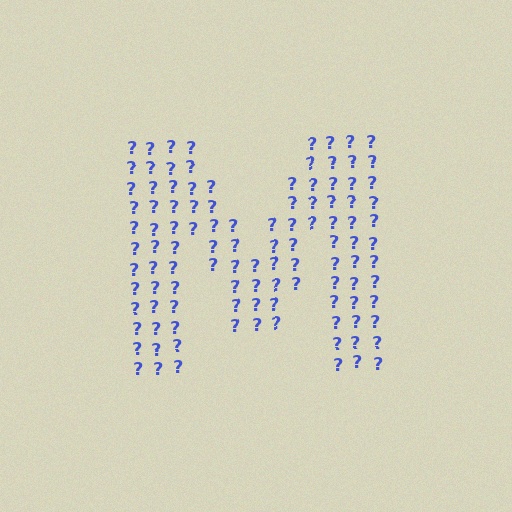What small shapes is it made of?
It is made of small question marks.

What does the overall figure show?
The overall figure shows the letter M.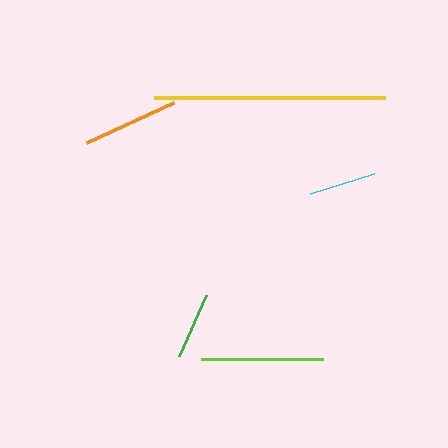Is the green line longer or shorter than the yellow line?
The yellow line is longer than the green line.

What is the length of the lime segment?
The lime segment is approximately 121 pixels long.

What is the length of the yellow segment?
The yellow segment is approximately 231 pixels long.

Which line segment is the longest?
The yellow line is the longest at approximately 231 pixels.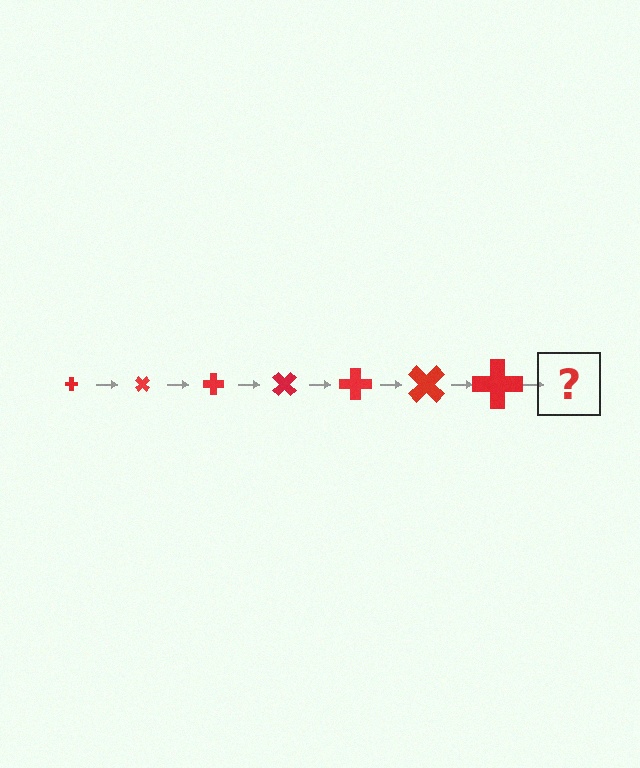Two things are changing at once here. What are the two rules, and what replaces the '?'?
The two rules are that the cross grows larger each step and it rotates 45 degrees each step. The '?' should be a cross, larger than the previous one and rotated 315 degrees from the start.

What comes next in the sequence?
The next element should be a cross, larger than the previous one and rotated 315 degrees from the start.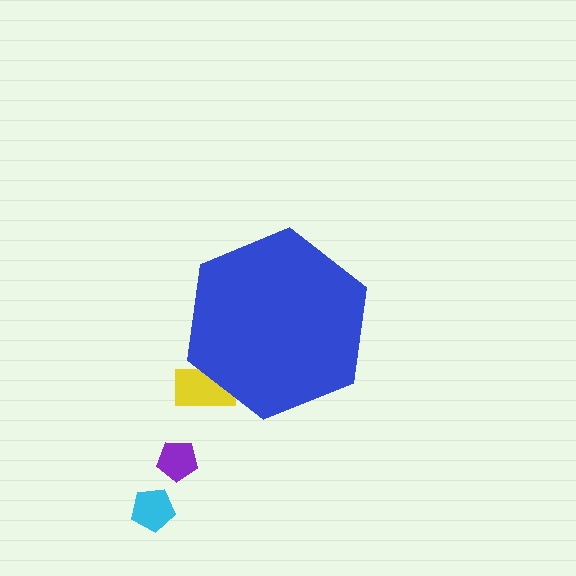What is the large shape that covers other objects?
A blue hexagon.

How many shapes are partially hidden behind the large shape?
1 shape is partially hidden.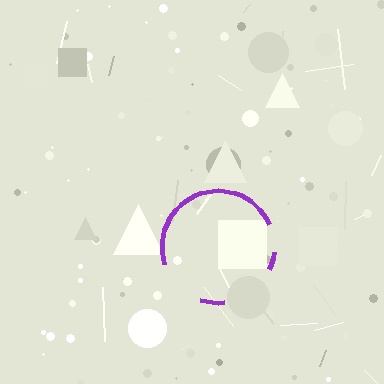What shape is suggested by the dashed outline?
The dashed outline suggests a circle.